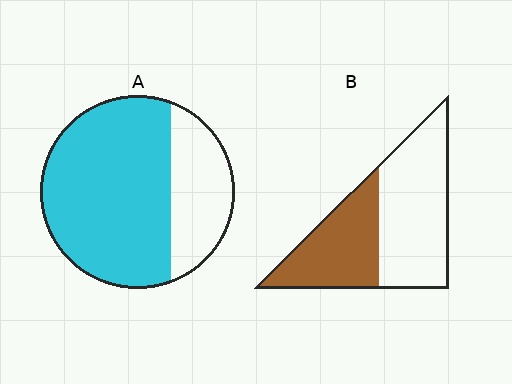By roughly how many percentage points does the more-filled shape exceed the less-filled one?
By roughly 30 percentage points (A over B).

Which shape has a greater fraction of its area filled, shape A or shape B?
Shape A.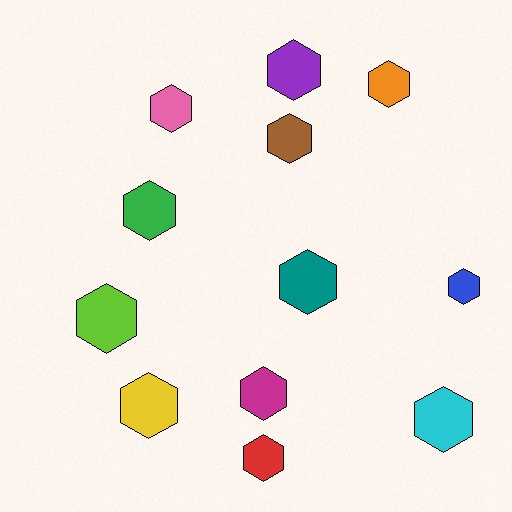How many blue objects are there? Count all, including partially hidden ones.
There is 1 blue object.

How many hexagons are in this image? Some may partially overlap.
There are 12 hexagons.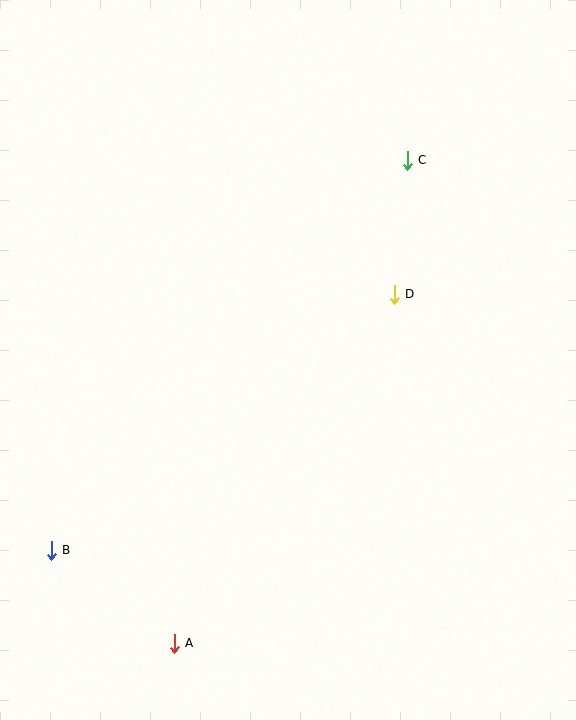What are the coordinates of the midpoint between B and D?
The midpoint between B and D is at (223, 422).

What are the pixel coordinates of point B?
Point B is at (51, 550).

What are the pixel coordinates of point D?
Point D is at (394, 294).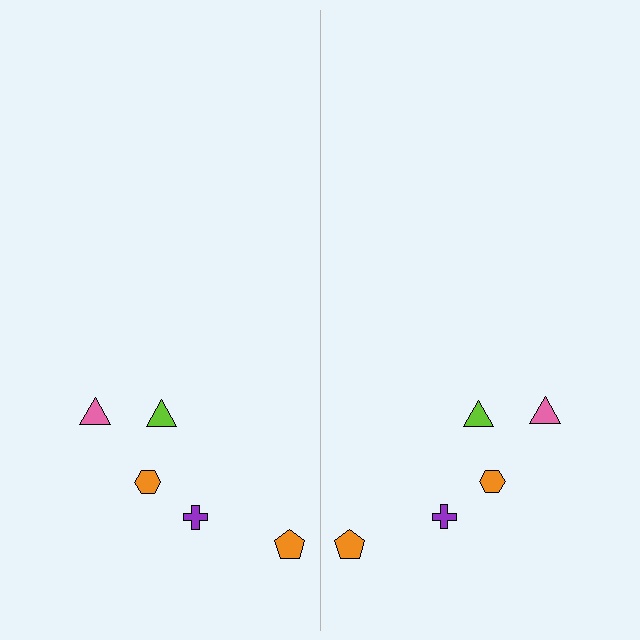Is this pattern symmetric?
Yes, this pattern has bilateral (reflection) symmetry.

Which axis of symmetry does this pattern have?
The pattern has a vertical axis of symmetry running through the center of the image.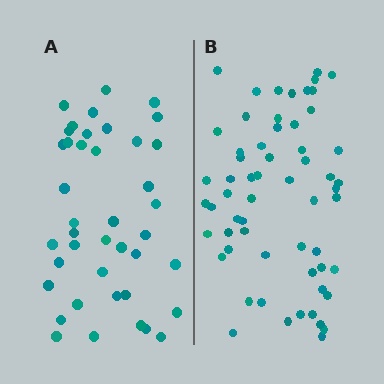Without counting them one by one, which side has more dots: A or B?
Region B (the right region) has more dots.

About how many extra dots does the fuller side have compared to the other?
Region B has approximately 20 more dots than region A.